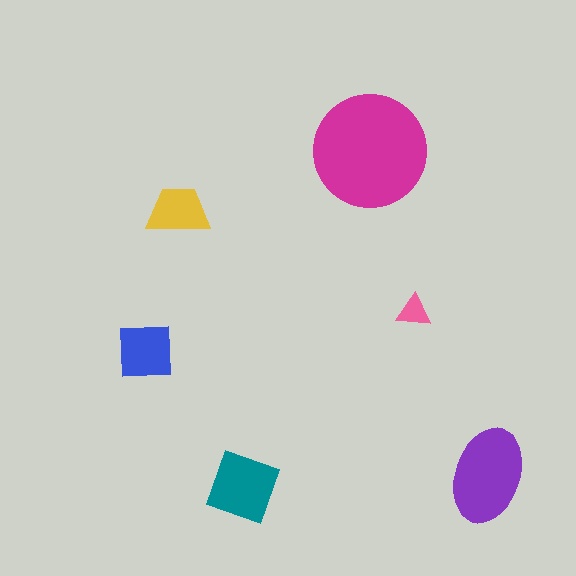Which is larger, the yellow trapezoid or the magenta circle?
The magenta circle.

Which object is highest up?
The magenta circle is topmost.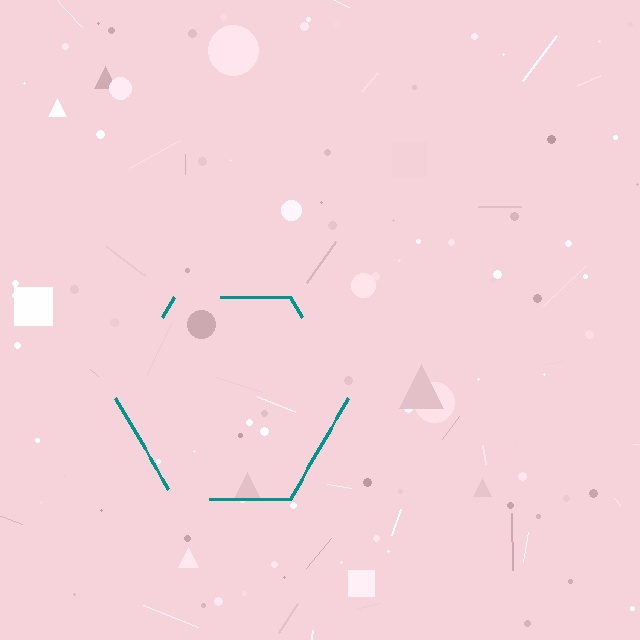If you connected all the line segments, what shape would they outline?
They would outline a hexagon.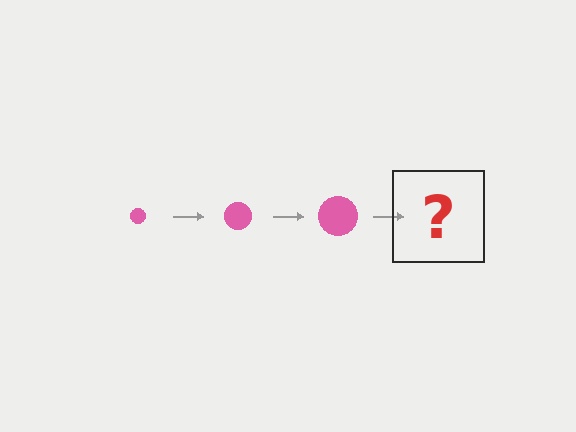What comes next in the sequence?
The next element should be a pink circle, larger than the previous one.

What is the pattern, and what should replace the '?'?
The pattern is that the circle gets progressively larger each step. The '?' should be a pink circle, larger than the previous one.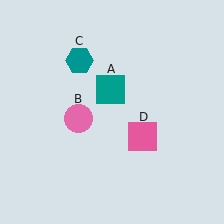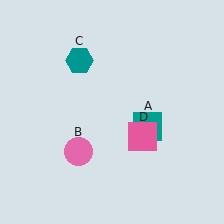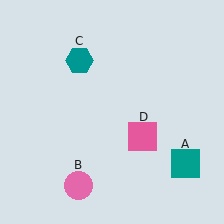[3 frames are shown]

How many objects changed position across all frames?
2 objects changed position: teal square (object A), pink circle (object B).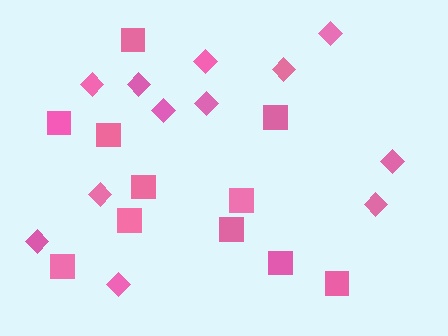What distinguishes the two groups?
There are 2 groups: one group of squares (11) and one group of diamonds (12).